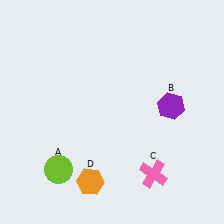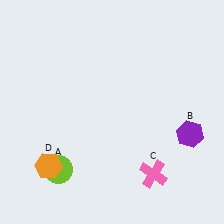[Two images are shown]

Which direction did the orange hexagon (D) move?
The orange hexagon (D) moved left.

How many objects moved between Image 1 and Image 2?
2 objects moved between the two images.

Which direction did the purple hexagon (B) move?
The purple hexagon (B) moved down.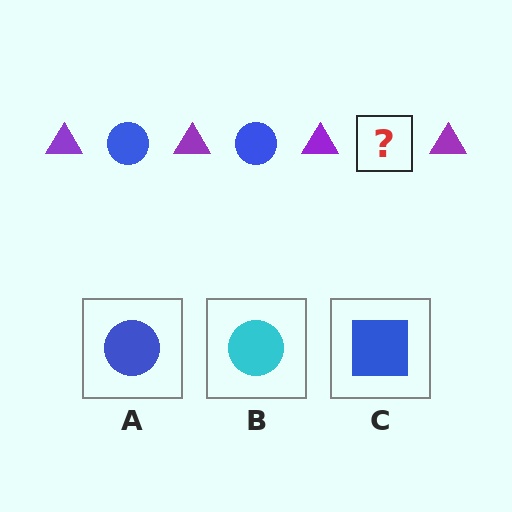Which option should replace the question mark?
Option A.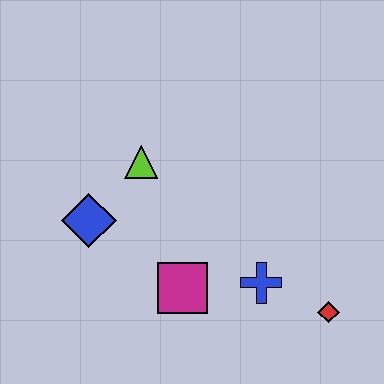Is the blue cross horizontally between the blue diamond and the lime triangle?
No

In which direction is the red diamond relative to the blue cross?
The red diamond is to the right of the blue cross.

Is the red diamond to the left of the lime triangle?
No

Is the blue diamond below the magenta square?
No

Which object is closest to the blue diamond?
The lime triangle is closest to the blue diamond.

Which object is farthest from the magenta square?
The red diamond is farthest from the magenta square.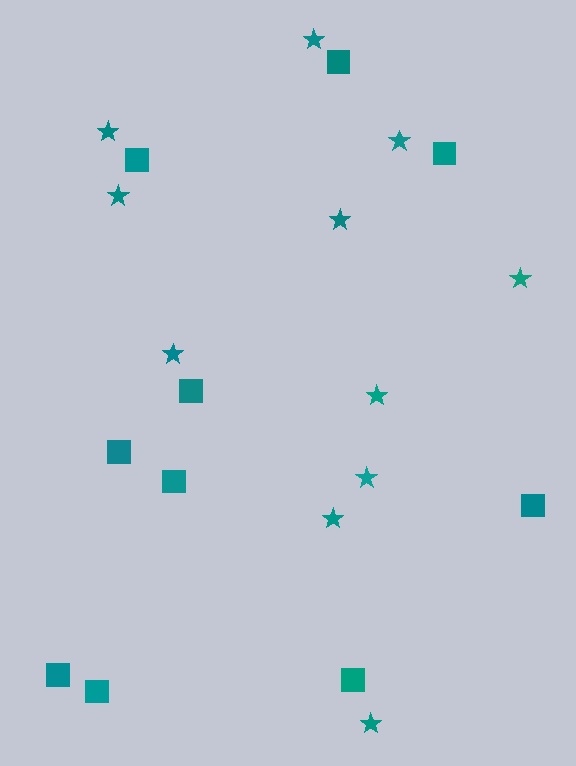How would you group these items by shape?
There are 2 groups: one group of stars (11) and one group of squares (10).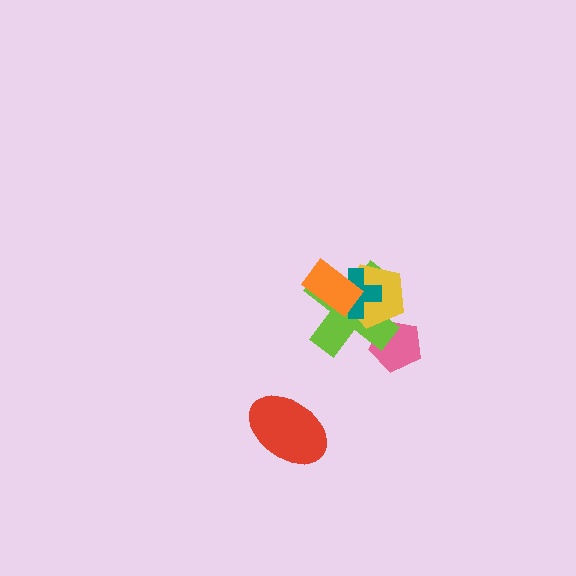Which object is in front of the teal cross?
The orange rectangle is in front of the teal cross.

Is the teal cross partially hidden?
Yes, it is partially covered by another shape.